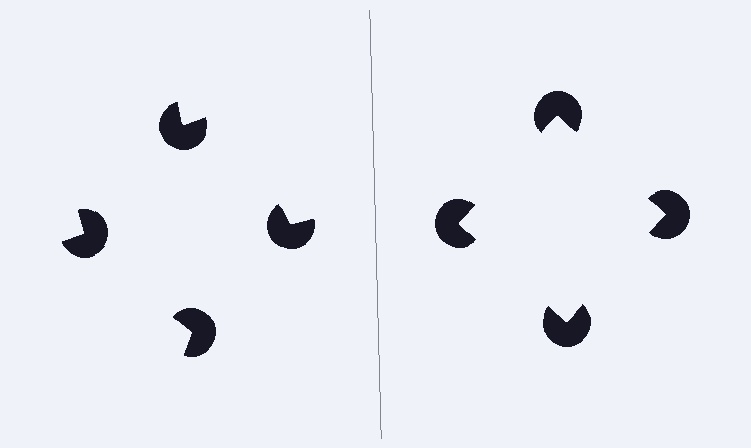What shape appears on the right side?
An illusory square.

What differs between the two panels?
The pac-man discs are positioned identically on both sides; only the wedge orientations differ. On the right they align to a square; on the left they are misaligned.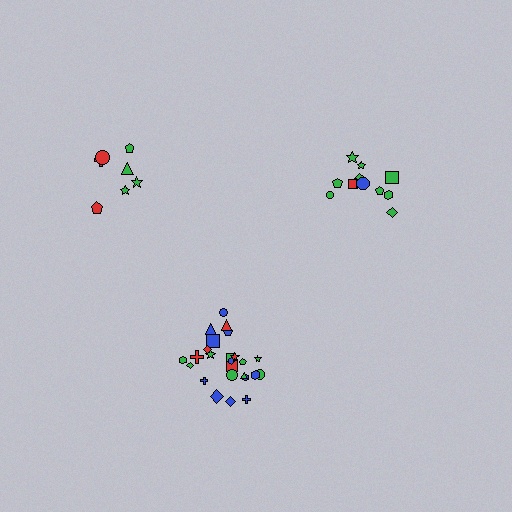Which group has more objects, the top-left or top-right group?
The top-right group.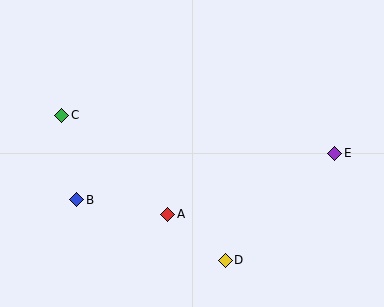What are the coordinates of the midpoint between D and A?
The midpoint between D and A is at (197, 237).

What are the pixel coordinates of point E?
Point E is at (335, 153).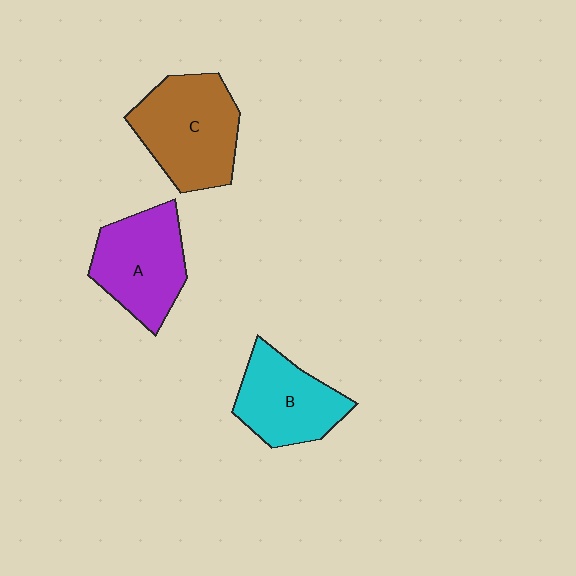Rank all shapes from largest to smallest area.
From largest to smallest: C (brown), A (purple), B (cyan).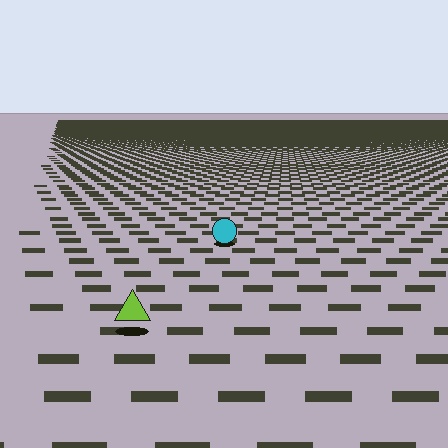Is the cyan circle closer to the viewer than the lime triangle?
No. The lime triangle is closer — you can tell from the texture gradient: the ground texture is coarser near it.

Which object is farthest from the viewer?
The cyan circle is farthest from the viewer. It appears smaller and the ground texture around it is denser.